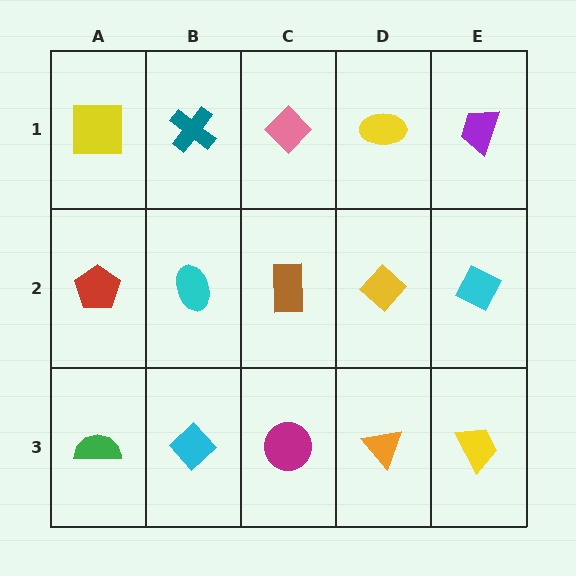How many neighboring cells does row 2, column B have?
4.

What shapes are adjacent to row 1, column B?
A cyan ellipse (row 2, column B), a yellow square (row 1, column A), a pink diamond (row 1, column C).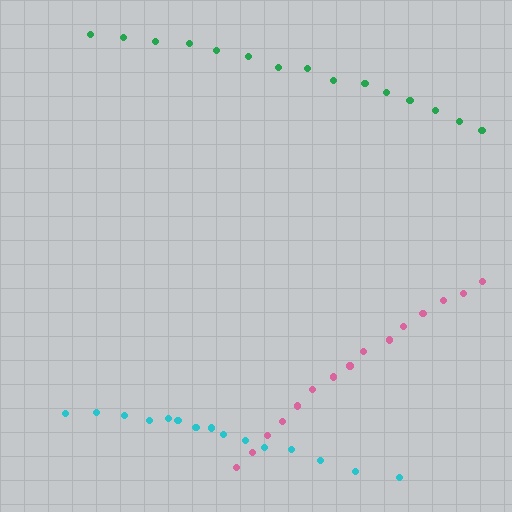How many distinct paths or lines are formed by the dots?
There are 3 distinct paths.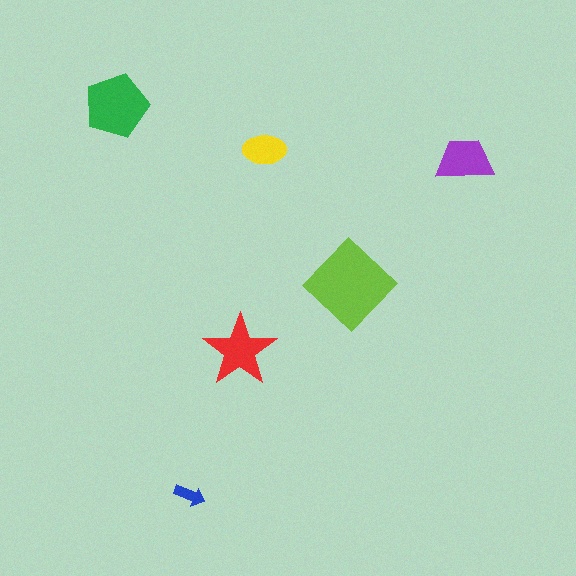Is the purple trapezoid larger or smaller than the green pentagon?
Smaller.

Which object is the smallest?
The blue arrow.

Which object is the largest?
The lime diamond.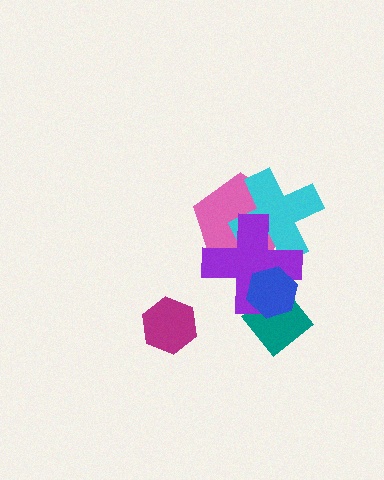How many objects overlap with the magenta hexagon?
0 objects overlap with the magenta hexagon.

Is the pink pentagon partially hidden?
Yes, it is partially covered by another shape.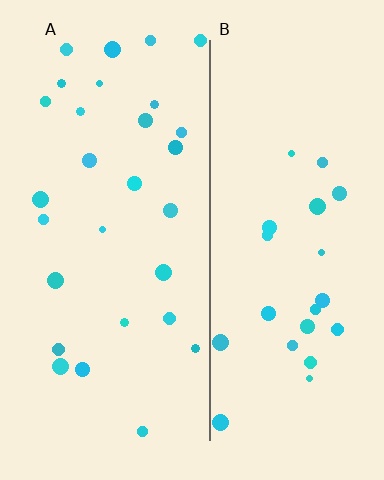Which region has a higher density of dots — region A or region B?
A (the left).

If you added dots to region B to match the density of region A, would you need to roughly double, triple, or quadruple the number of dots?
Approximately double.